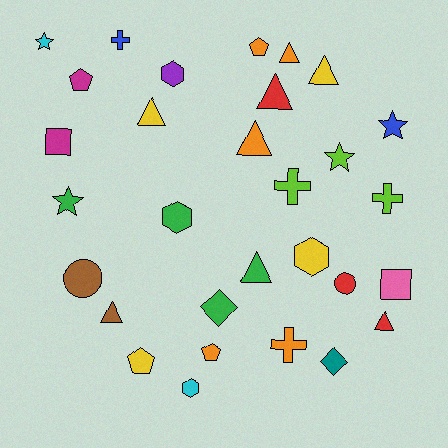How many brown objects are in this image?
There are 2 brown objects.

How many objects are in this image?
There are 30 objects.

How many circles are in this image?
There are 2 circles.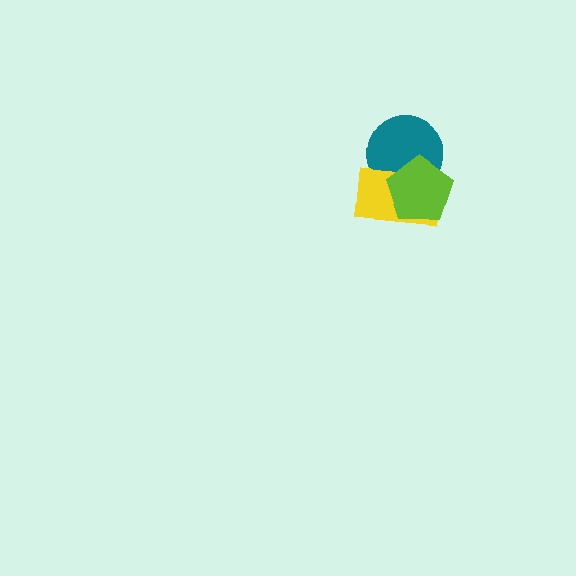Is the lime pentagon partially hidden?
No, no other shape covers it.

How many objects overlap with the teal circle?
2 objects overlap with the teal circle.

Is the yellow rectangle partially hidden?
Yes, it is partially covered by another shape.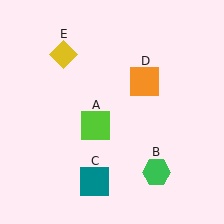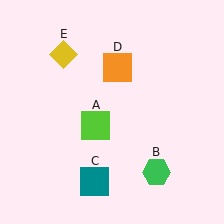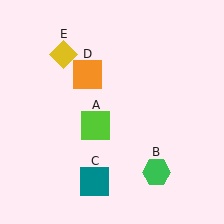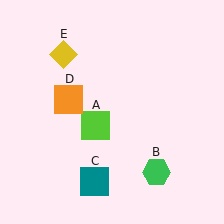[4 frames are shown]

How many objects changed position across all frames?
1 object changed position: orange square (object D).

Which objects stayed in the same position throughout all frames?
Lime square (object A) and green hexagon (object B) and teal square (object C) and yellow diamond (object E) remained stationary.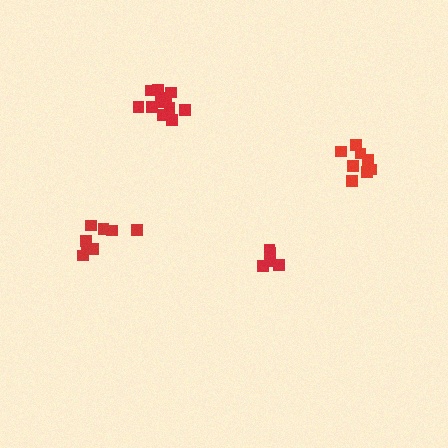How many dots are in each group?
Group 1: 8 dots, Group 2: 11 dots, Group 3: 5 dots, Group 4: 8 dots (32 total).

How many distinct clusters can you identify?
There are 4 distinct clusters.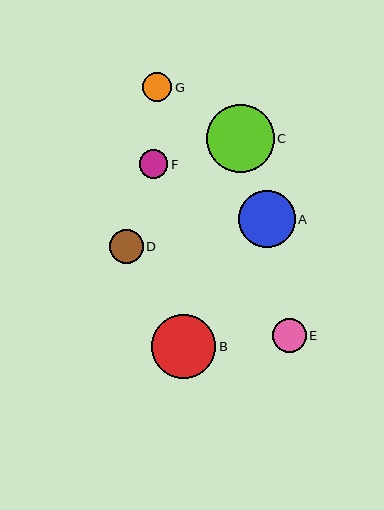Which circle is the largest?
Circle C is the largest with a size of approximately 68 pixels.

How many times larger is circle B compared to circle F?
Circle B is approximately 2.2 times the size of circle F.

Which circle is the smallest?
Circle G is the smallest with a size of approximately 29 pixels.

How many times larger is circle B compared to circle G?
Circle B is approximately 2.2 times the size of circle G.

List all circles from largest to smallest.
From largest to smallest: C, B, A, D, E, F, G.